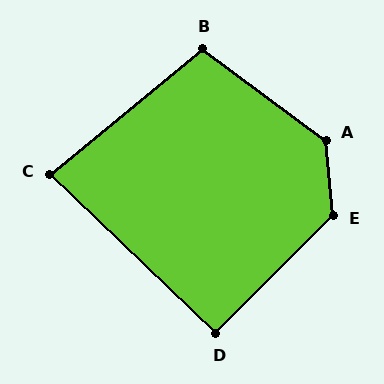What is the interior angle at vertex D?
Approximately 91 degrees (approximately right).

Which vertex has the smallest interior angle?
C, at approximately 83 degrees.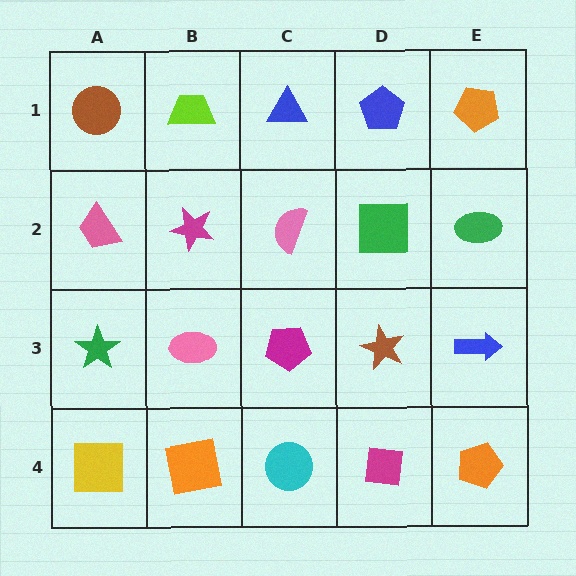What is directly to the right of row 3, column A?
A pink ellipse.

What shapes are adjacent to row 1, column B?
A magenta star (row 2, column B), a brown circle (row 1, column A), a blue triangle (row 1, column C).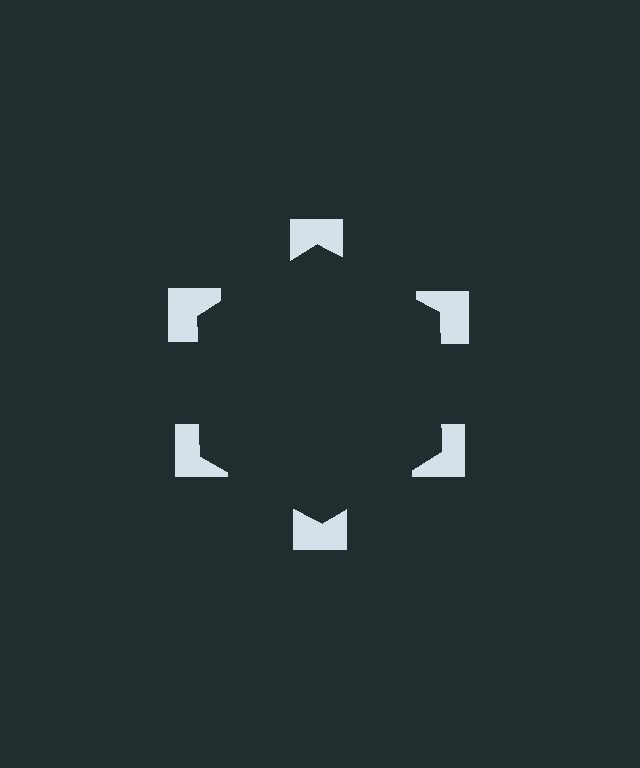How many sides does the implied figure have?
6 sides.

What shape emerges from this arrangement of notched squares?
An illusory hexagon — its edges are inferred from the aligned wedge cuts in the notched squares, not physically drawn.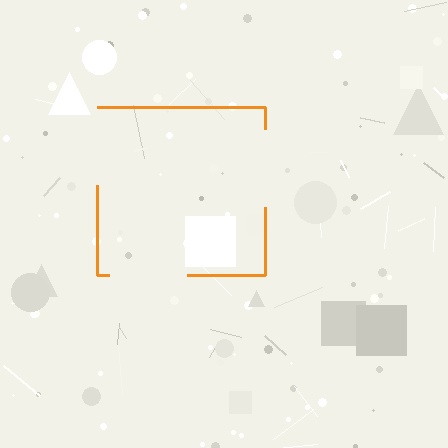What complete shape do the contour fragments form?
The contour fragments form a square.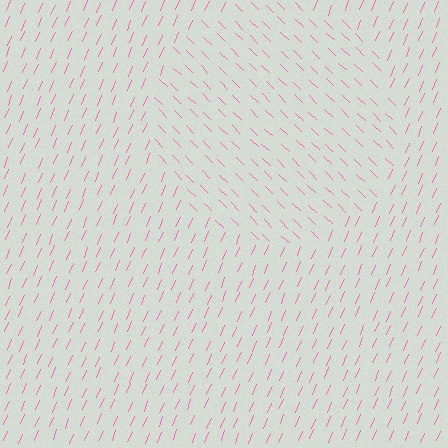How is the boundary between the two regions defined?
The boundary is defined purely by a change in line orientation (approximately 69 degrees difference). All lines are the same color and thickness.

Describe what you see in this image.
The image is filled with small pink line segments. A circle region in the image has lines oriented differently from the surrounding lines, creating a visible texture boundary.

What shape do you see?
I see a circle.